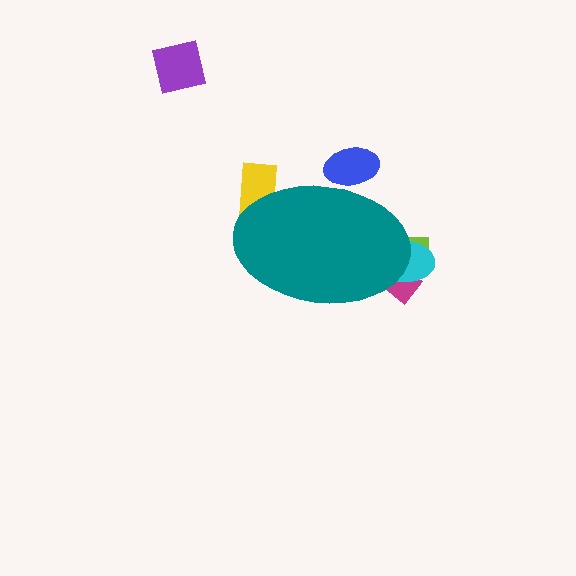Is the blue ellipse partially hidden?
Yes, the blue ellipse is partially hidden behind the teal ellipse.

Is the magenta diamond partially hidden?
Yes, the magenta diamond is partially hidden behind the teal ellipse.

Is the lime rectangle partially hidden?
Yes, the lime rectangle is partially hidden behind the teal ellipse.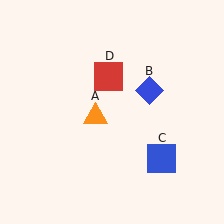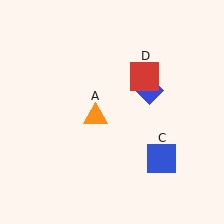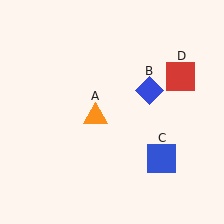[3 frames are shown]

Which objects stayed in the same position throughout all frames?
Orange triangle (object A) and blue diamond (object B) and blue square (object C) remained stationary.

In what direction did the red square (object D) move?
The red square (object D) moved right.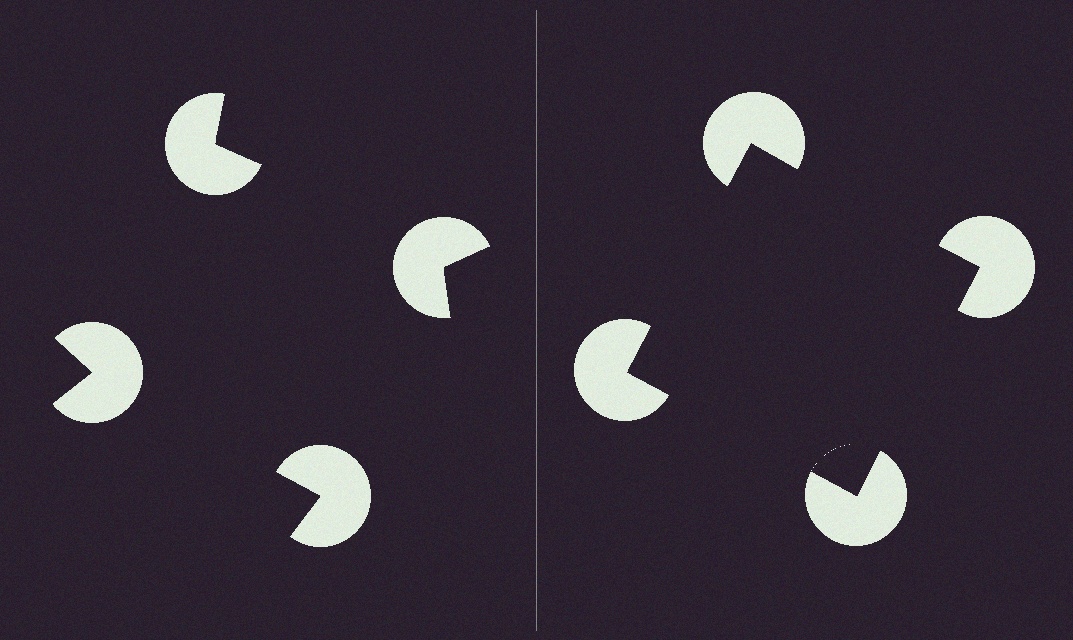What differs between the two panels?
The pac-man discs are positioned identically on both sides; only the wedge orientations differ. On the right they align to a square; on the left they are misaligned.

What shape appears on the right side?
An illusory square.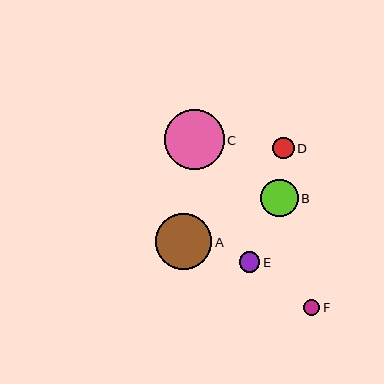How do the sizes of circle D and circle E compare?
Circle D and circle E are approximately the same size.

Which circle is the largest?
Circle C is the largest with a size of approximately 59 pixels.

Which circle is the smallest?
Circle F is the smallest with a size of approximately 16 pixels.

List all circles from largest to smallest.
From largest to smallest: C, A, B, D, E, F.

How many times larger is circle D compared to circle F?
Circle D is approximately 1.3 times the size of circle F.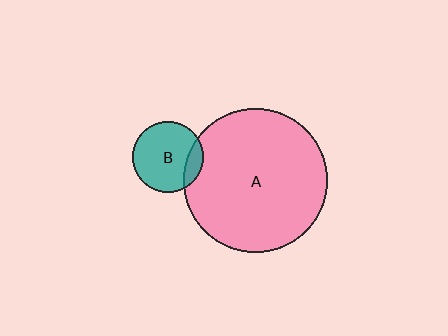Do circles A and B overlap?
Yes.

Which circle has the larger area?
Circle A (pink).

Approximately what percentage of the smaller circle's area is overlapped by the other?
Approximately 15%.